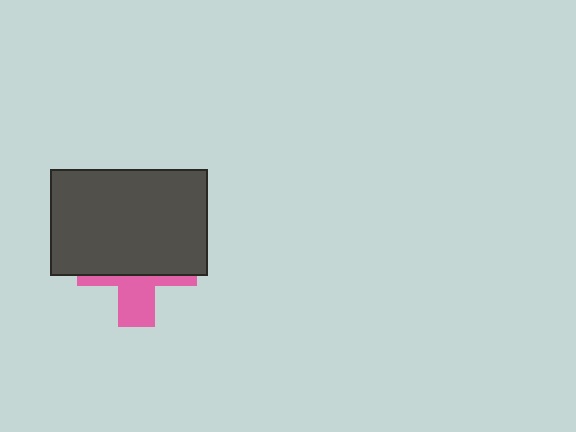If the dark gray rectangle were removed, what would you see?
You would see the complete pink cross.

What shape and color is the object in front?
The object in front is a dark gray rectangle.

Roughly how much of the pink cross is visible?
A small part of it is visible (roughly 37%).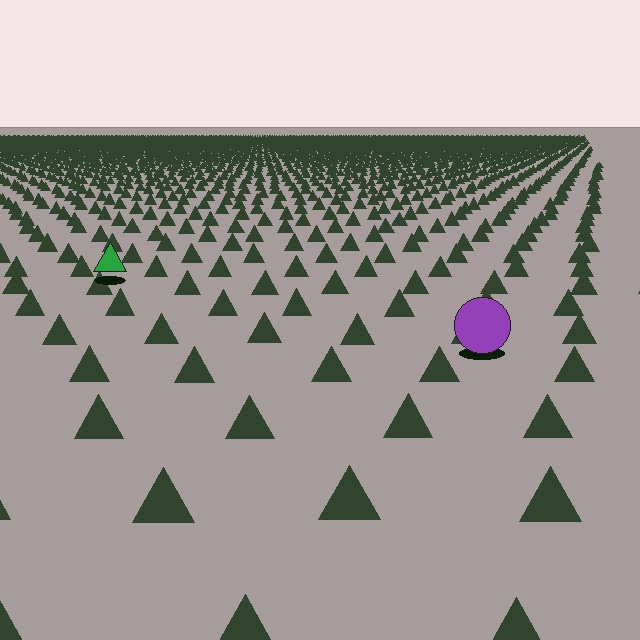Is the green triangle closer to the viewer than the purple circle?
No. The purple circle is closer — you can tell from the texture gradient: the ground texture is coarser near it.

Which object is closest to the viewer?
The purple circle is closest. The texture marks near it are larger and more spread out.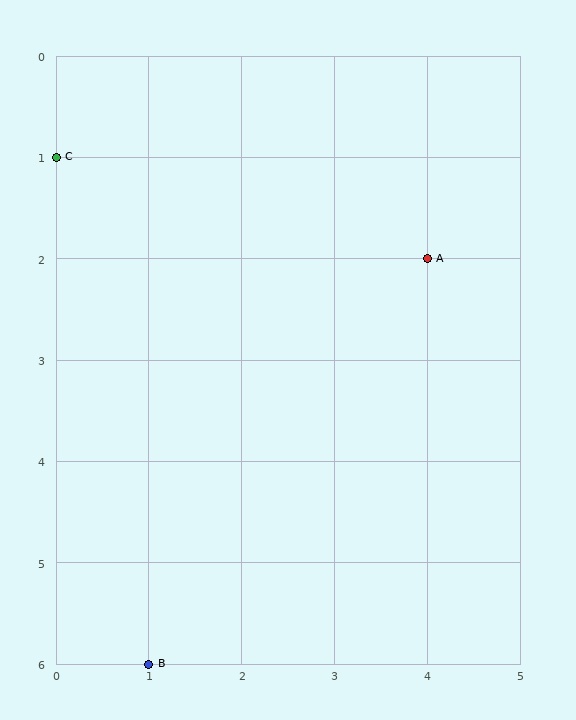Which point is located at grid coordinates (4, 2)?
Point A is at (4, 2).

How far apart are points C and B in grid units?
Points C and B are 1 column and 5 rows apart (about 5.1 grid units diagonally).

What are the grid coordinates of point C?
Point C is at grid coordinates (0, 1).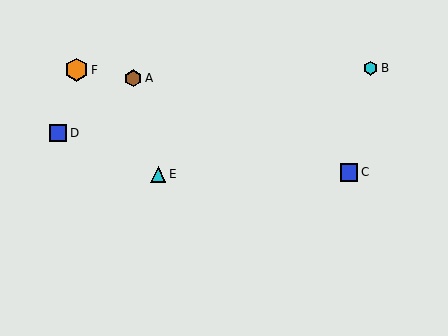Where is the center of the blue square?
The center of the blue square is at (349, 172).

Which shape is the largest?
The orange hexagon (labeled F) is the largest.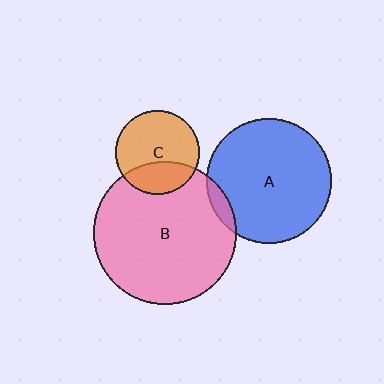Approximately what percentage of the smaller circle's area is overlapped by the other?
Approximately 30%.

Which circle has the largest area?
Circle B (pink).